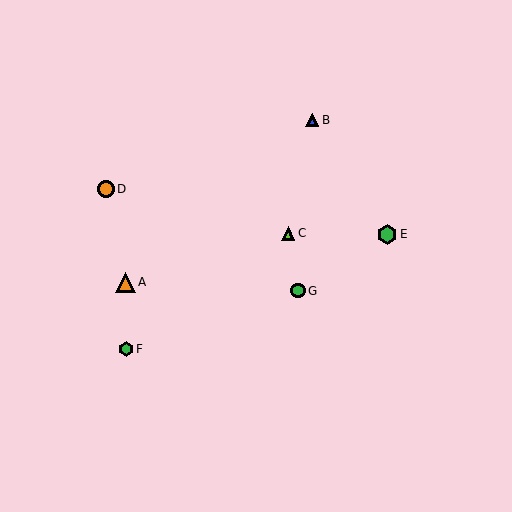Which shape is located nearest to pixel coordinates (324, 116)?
The blue triangle (labeled B) at (312, 120) is nearest to that location.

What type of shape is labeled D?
Shape D is an orange circle.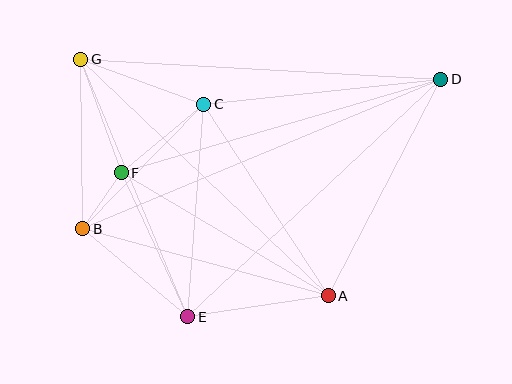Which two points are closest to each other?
Points B and F are closest to each other.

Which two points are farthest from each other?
Points B and D are farthest from each other.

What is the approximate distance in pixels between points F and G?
The distance between F and G is approximately 121 pixels.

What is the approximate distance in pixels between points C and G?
The distance between C and G is approximately 131 pixels.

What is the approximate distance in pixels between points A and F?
The distance between A and F is approximately 241 pixels.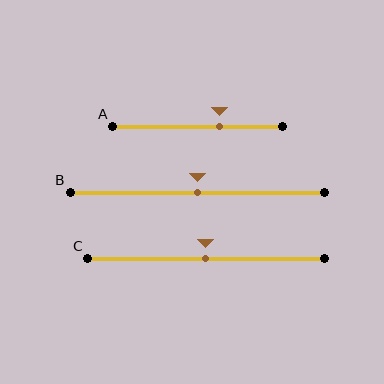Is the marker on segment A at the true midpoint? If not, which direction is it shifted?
No, the marker on segment A is shifted to the right by about 13% of the segment length.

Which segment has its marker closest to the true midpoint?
Segment B has its marker closest to the true midpoint.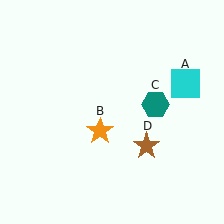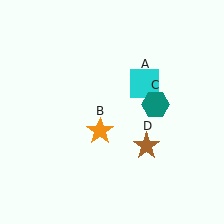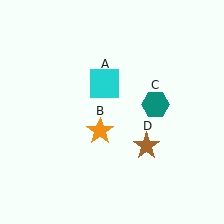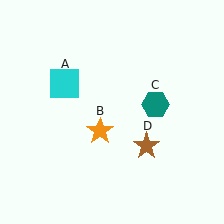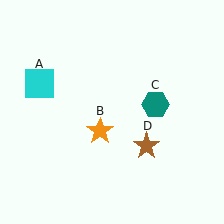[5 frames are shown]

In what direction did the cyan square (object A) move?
The cyan square (object A) moved left.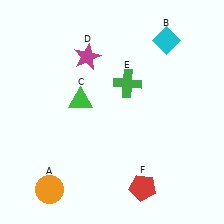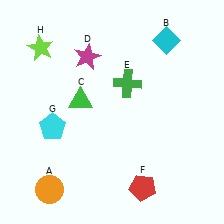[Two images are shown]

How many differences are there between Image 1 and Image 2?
There are 2 differences between the two images.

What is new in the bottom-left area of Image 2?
A cyan pentagon (G) was added in the bottom-left area of Image 2.